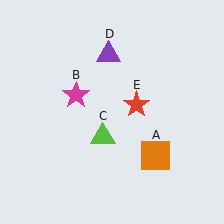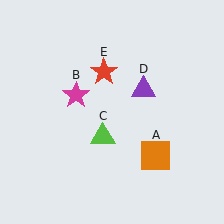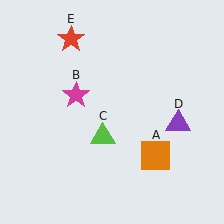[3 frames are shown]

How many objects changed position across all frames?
2 objects changed position: purple triangle (object D), red star (object E).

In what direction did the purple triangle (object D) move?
The purple triangle (object D) moved down and to the right.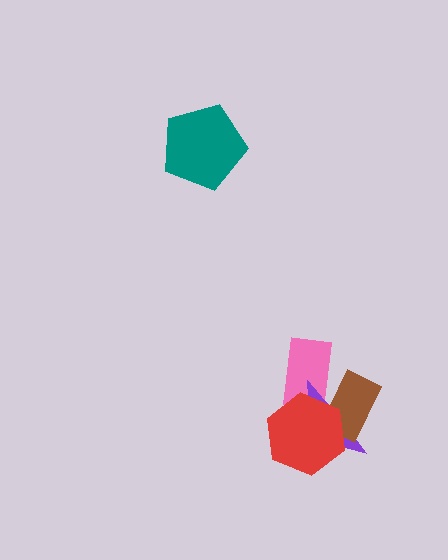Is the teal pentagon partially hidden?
No, no other shape covers it.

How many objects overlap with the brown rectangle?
3 objects overlap with the brown rectangle.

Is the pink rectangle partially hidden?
Yes, it is partially covered by another shape.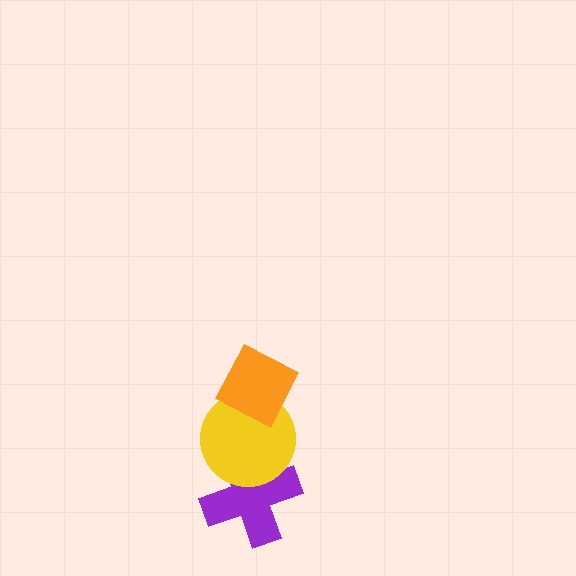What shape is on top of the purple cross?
The yellow circle is on top of the purple cross.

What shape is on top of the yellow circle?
The orange diamond is on top of the yellow circle.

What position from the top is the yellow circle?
The yellow circle is 2nd from the top.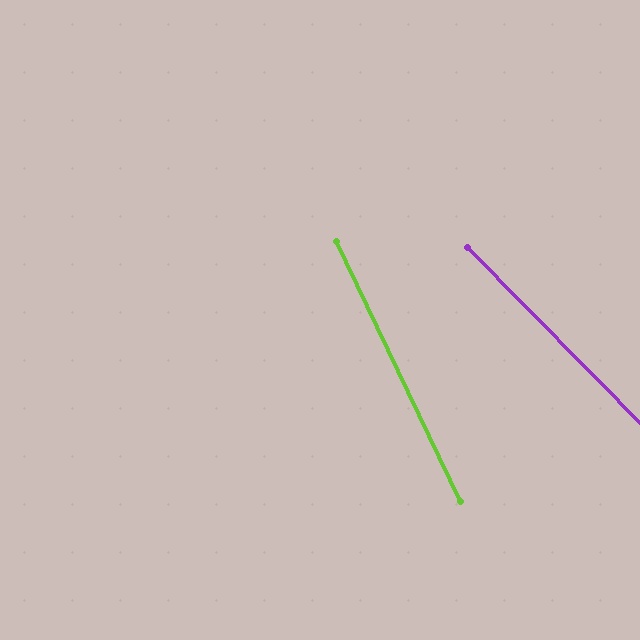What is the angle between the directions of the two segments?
Approximately 19 degrees.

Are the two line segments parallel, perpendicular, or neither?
Neither parallel nor perpendicular — they differ by about 19°.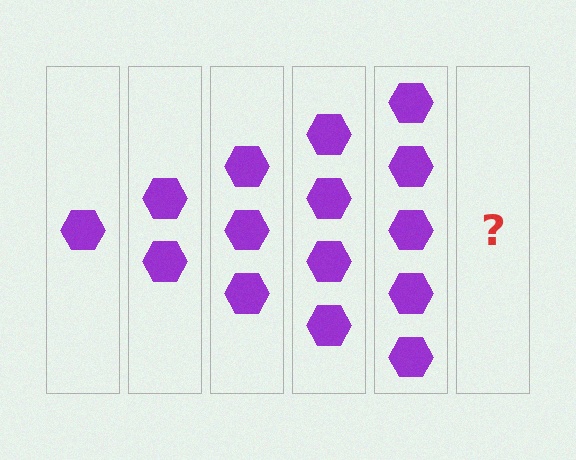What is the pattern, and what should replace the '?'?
The pattern is that each step adds one more hexagon. The '?' should be 6 hexagons.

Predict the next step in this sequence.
The next step is 6 hexagons.